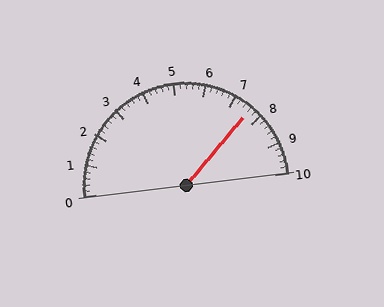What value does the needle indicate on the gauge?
The needle indicates approximately 7.6.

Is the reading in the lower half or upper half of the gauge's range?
The reading is in the upper half of the range (0 to 10).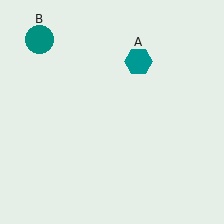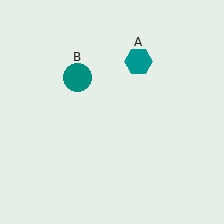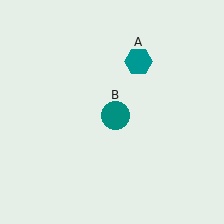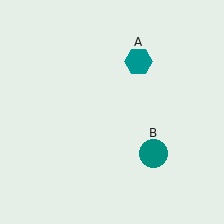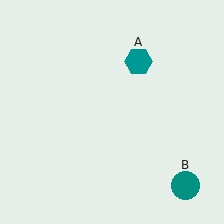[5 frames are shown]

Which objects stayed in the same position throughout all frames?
Teal hexagon (object A) remained stationary.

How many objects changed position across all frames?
1 object changed position: teal circle (object B).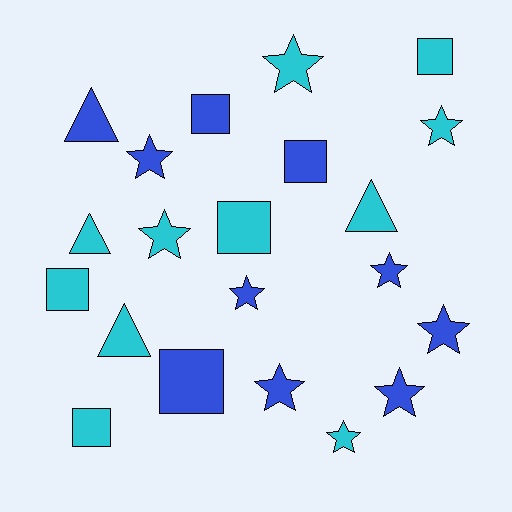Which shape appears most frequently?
Star, with 10 objects.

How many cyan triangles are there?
There are 3 cyan triangles.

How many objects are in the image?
There are 21 objects.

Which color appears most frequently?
Cyan, with 11 objects.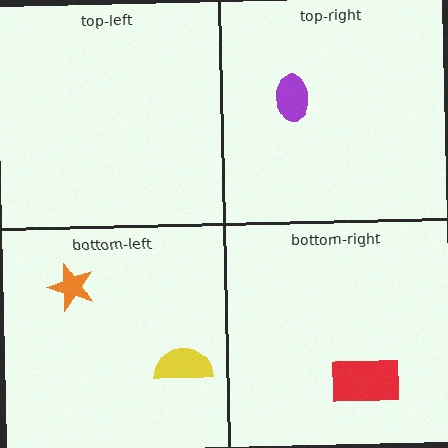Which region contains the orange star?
The bottom-left region.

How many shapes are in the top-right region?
1.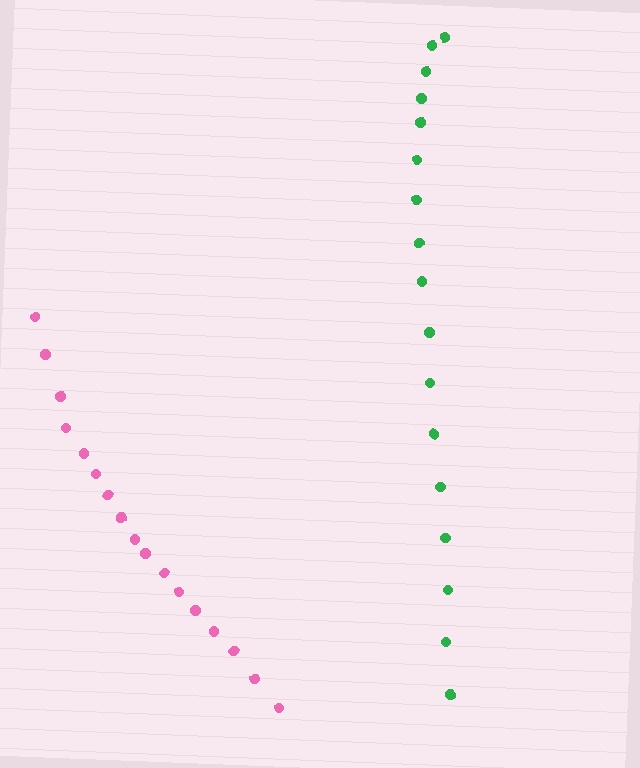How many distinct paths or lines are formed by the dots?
There are 2 distinct paths.